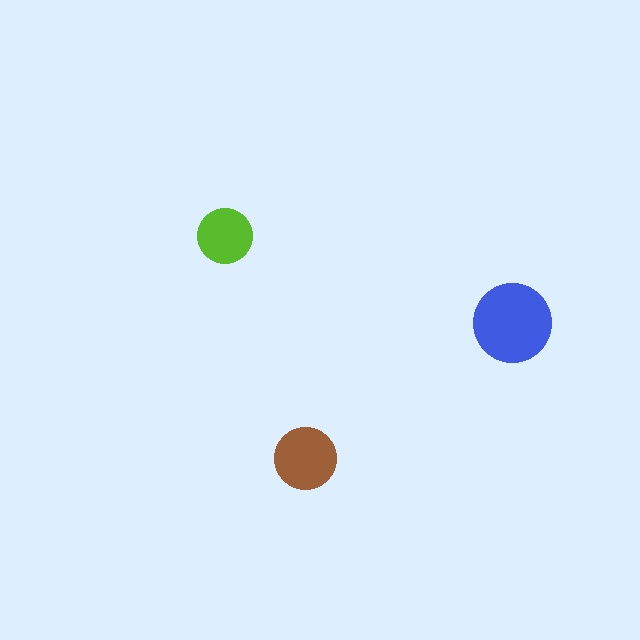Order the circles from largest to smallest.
the blue one, the brown one, the lime one.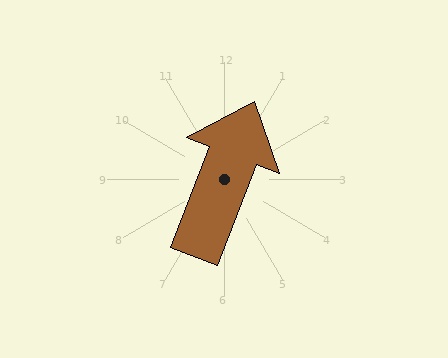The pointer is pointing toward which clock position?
Roughly 1 o'clock.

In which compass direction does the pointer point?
North.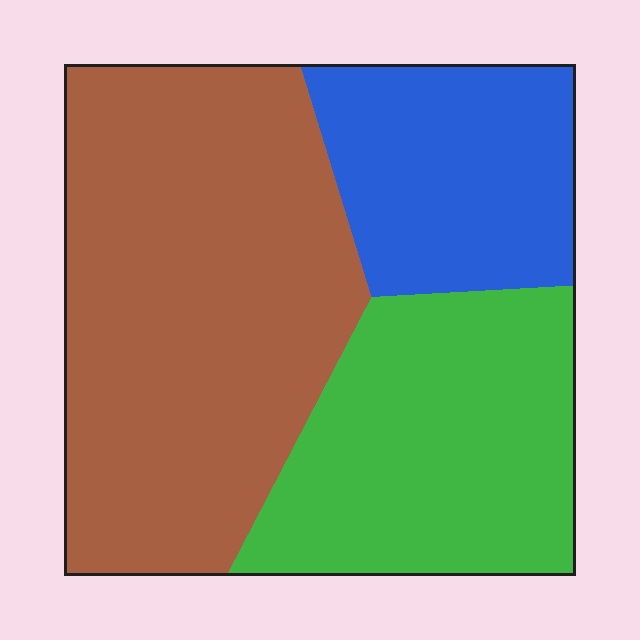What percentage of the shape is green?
Green takes up between a sixth and a third of the shape.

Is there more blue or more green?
Green.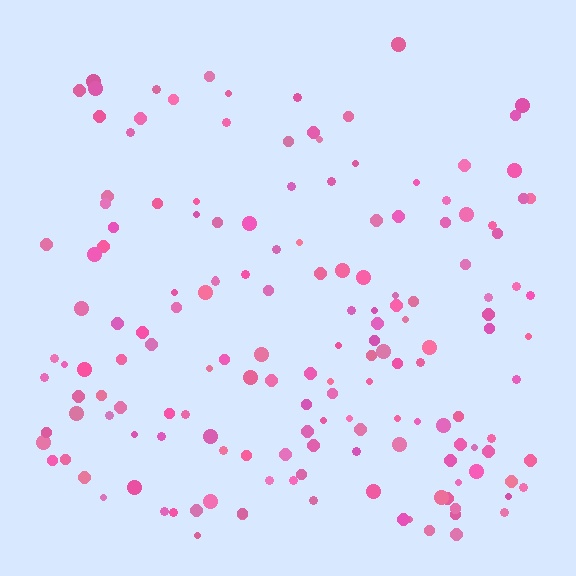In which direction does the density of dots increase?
From top to bottom, with the bottom side densest.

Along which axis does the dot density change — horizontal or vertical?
Vertical.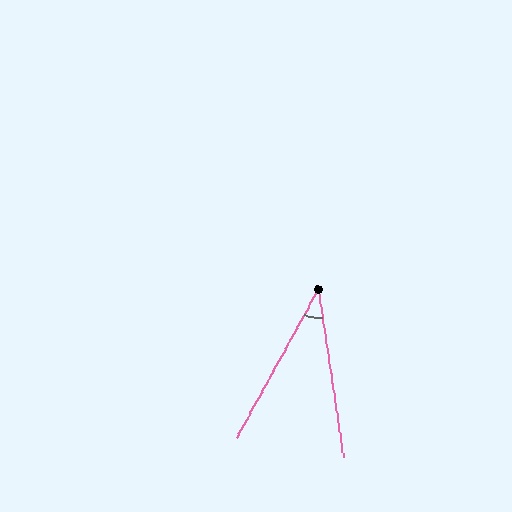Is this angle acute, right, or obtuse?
It is acute.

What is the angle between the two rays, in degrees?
Approximately 38 degrees.